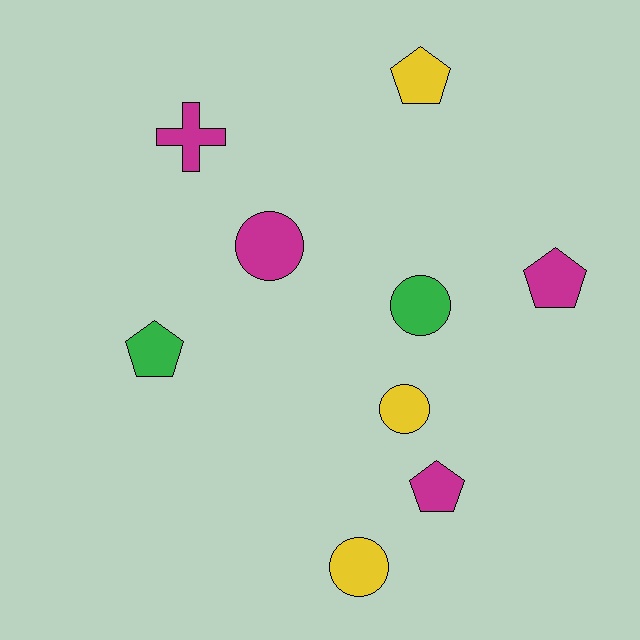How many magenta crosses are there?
There is 1 magenta cross.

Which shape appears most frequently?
Pentagon, with 4 objects.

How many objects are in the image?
There are 9 objects.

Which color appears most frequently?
Magenta, with 4 objects.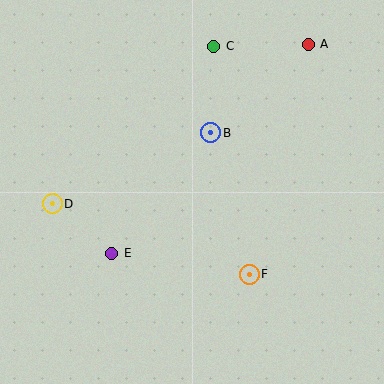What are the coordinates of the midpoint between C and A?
The midpoint between C and A is at (261, 45).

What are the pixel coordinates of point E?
Point E is at (112, 253).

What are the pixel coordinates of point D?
Point D is at (52, 204).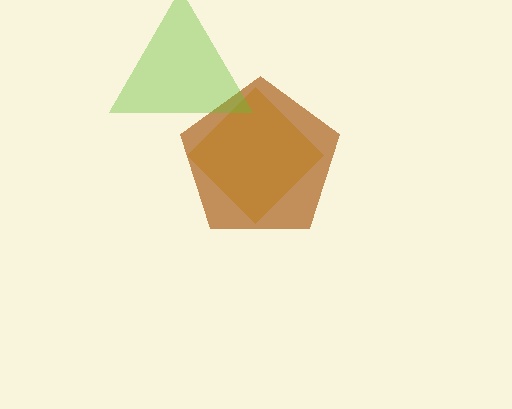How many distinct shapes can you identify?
There are 3 distinct shapes: a yellow diamond, a brown pentagon, a lime triangle.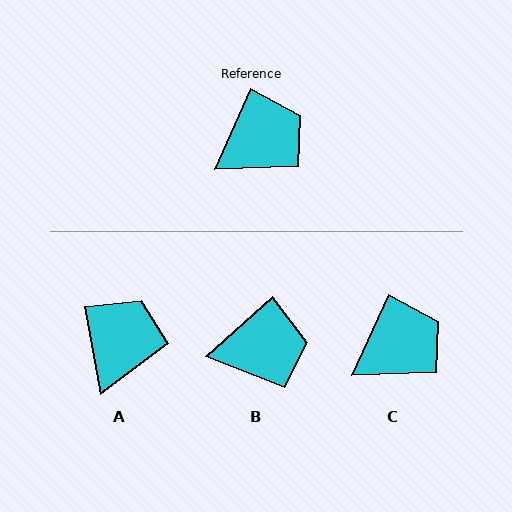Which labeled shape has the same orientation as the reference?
C.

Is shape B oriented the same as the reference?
No, it is off by about 24 degrees.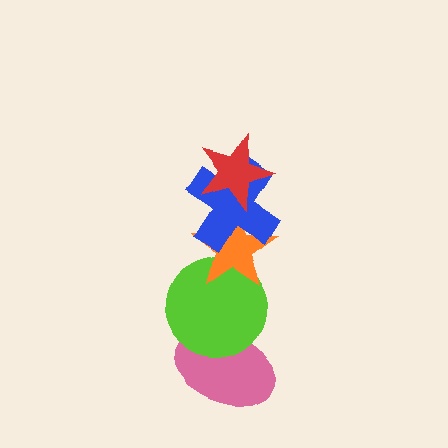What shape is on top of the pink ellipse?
The lime circle is on top of the pink ellipse.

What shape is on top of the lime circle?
The orange star is on top of the lime circle.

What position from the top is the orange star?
The orange star is 3rd from the top.